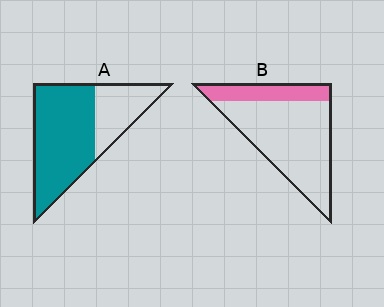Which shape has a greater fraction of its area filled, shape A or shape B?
Shape A.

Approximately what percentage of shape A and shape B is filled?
A is approximately 70% and B is approximately 25%.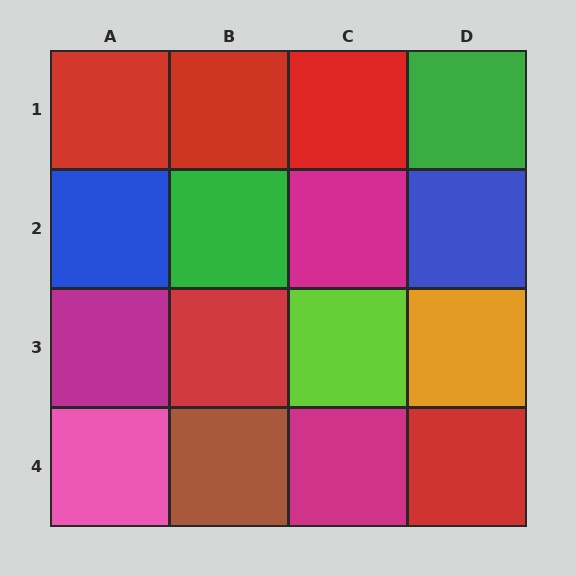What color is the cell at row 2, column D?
Blue.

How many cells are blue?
2 cells are blue.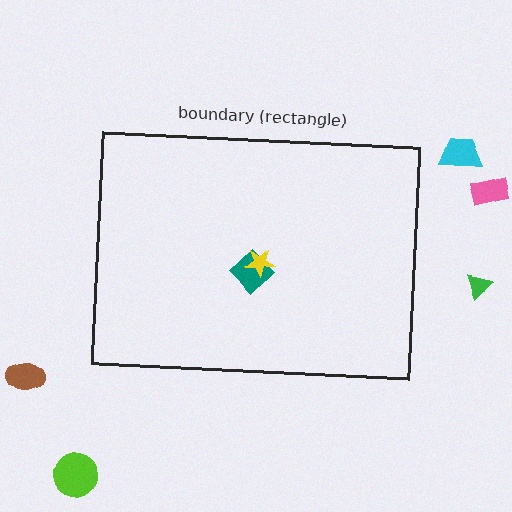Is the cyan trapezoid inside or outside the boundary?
Outside.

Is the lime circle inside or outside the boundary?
Outside.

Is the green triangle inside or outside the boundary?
Outside.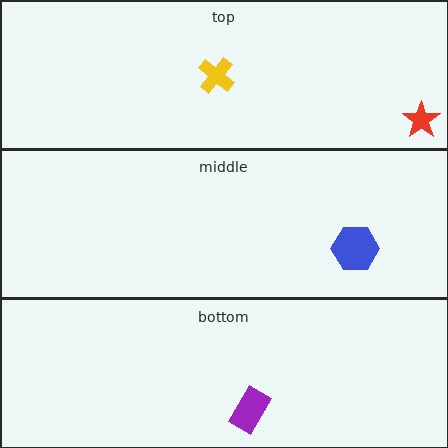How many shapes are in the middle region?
1.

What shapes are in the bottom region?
The purple rectangle.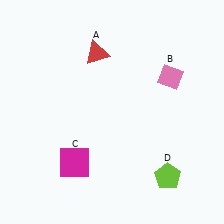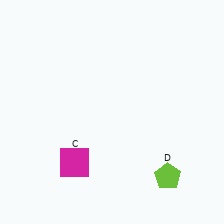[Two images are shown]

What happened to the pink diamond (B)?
The pink diamond (B) was removed in Image 2. It was in the top-right area of Image 1.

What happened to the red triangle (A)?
The red triangle (A) was removed in Image 2. It was in the top-left area of Image 1.